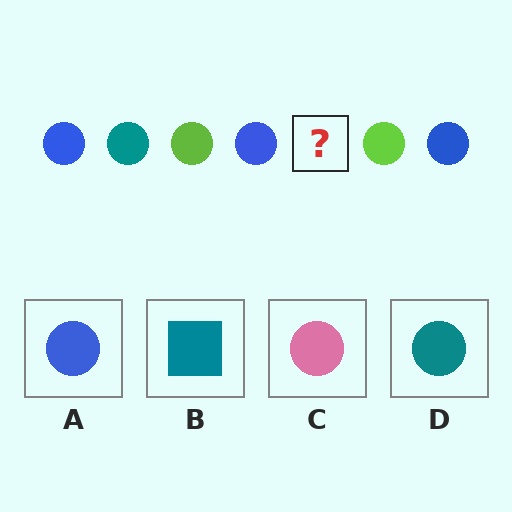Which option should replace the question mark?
Option D.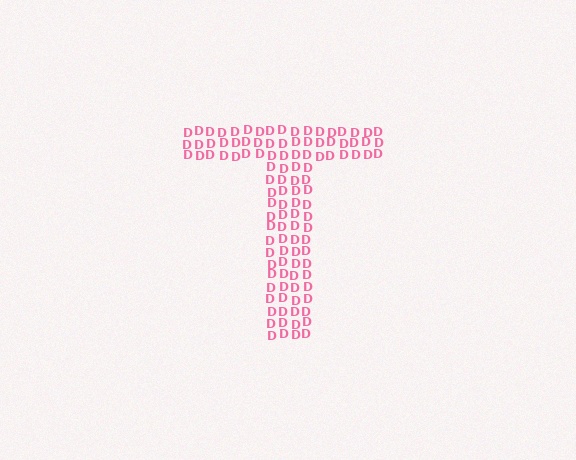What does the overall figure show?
The overall figure shows the letter T.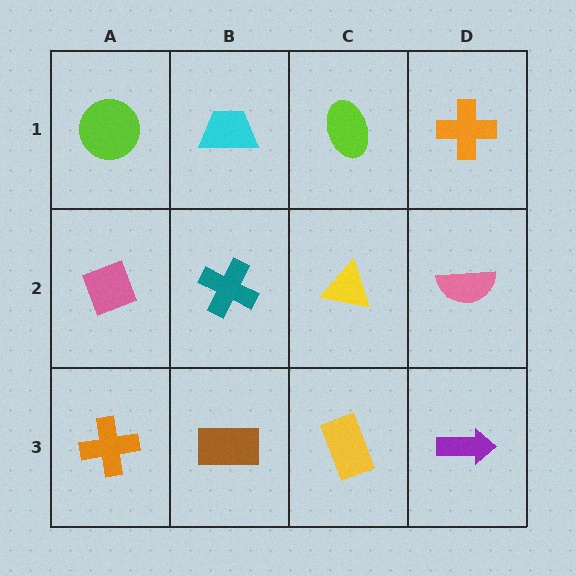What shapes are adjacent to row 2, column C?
A lime ellipse (row 1, column C), a yellow rectangle (row 3, column C), a teal cross (row 2, column B), a pink semicircle (row 2, column D).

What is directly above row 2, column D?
An orange cross.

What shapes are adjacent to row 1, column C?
A yellow triangle (row 2, column C), a cyan trapezoid (row 1, column B), an orange cross (row 1, column D).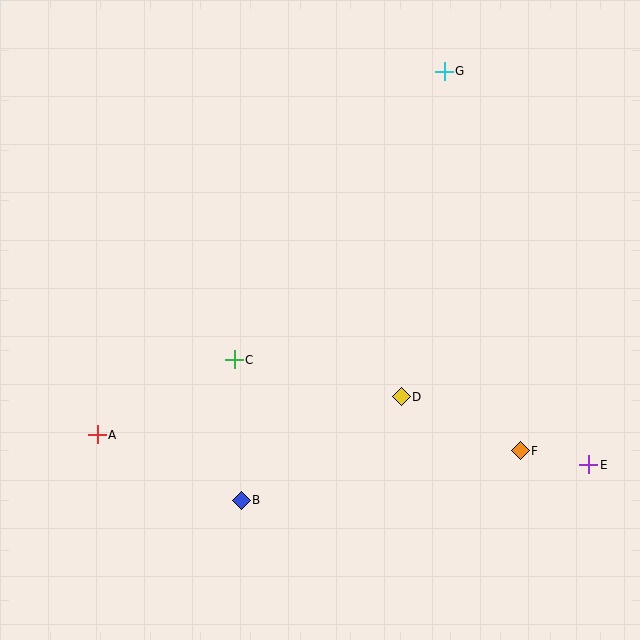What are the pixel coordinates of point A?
Point A is at (97, 435).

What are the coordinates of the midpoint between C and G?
The midpoint between C and G is at (339, 215).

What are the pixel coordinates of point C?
Point C is at (234, 360).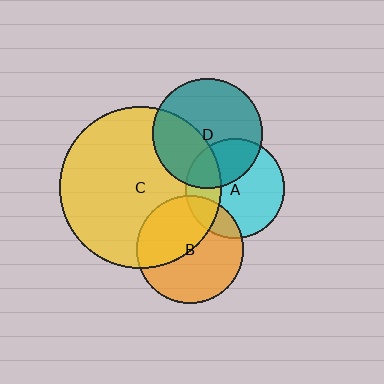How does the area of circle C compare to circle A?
Approximately 2.7 times.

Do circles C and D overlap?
Yes.